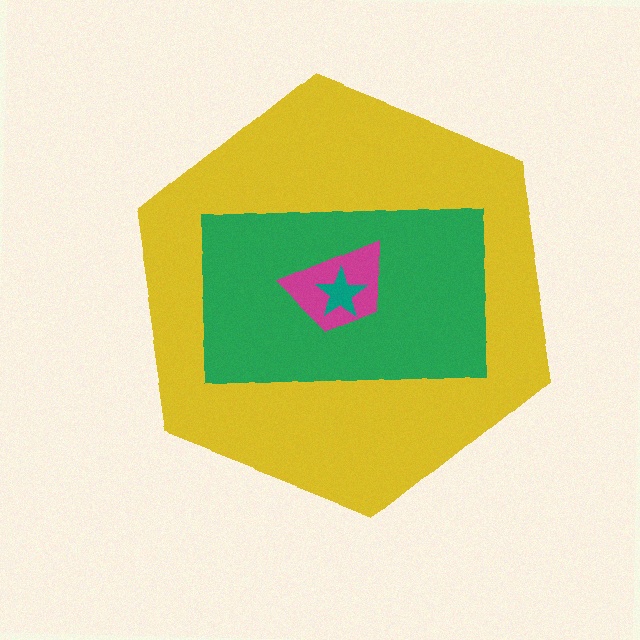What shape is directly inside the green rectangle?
The magenta trapezoid.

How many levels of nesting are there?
4.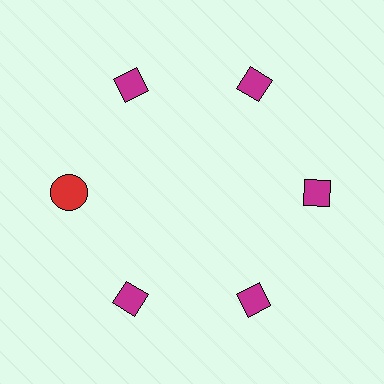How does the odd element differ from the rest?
It differs in both color (red instead of magenta) and shape (circle instead of diamond).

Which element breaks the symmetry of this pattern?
The red circle at roughly the 9 o'clock position breaks the symmetry. All other shapes are magenta diamonds.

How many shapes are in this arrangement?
There are 6 shapes arranged in a ring pattern.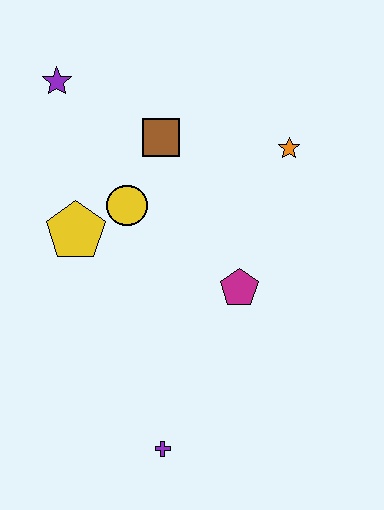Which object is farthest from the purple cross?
The purple star is farthest from the purple cross.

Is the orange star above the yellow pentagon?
Yes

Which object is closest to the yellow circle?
The yellow pentagon is closest to the yellow circle.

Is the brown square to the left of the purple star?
No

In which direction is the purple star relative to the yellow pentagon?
The purple star is above the yellow pentagon.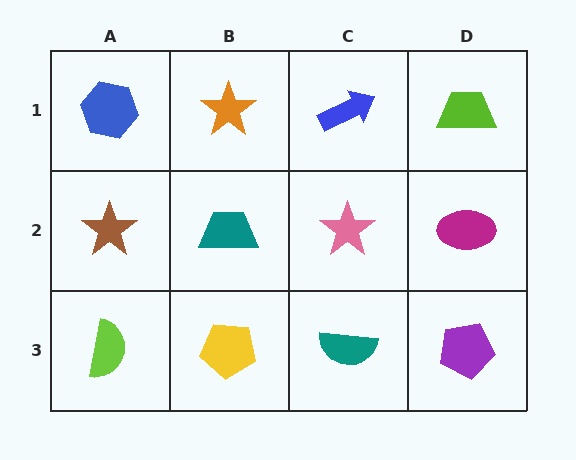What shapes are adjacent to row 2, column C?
A blue arrow (row 1, column C), a teal semicircle (row 3, column C), a teal trapezoid (row 2, column B), a magenta ellipse (row 2, column D).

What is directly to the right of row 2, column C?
A magenta ellipse.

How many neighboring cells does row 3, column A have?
2.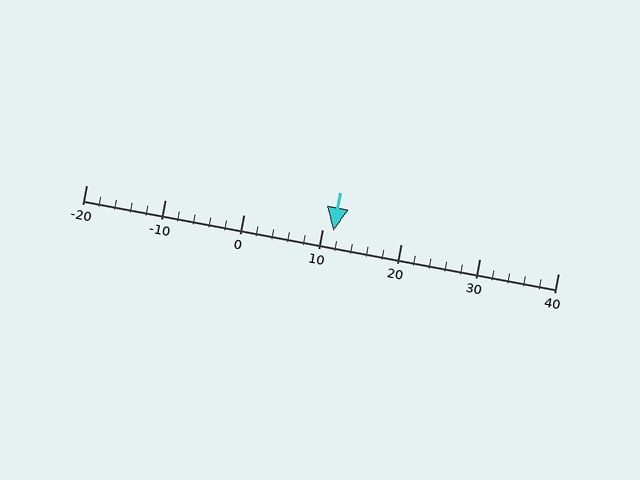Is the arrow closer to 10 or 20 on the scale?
The arrow is closer to 10.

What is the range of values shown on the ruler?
The ruler shows values from -20 to 40.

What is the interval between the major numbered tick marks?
The major tick marks are spaced 10 units apart.